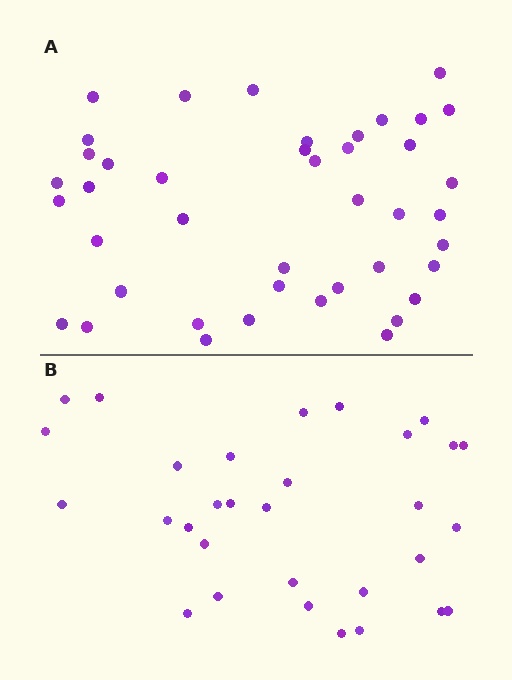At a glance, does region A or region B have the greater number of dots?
Region A (the top region) has more dots.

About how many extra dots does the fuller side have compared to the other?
Region A has roughly 12 or so more dots than region B.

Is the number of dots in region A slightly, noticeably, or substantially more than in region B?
Region A has noticeably more, but not dramatically so. The ratio is roughly 1.4 to 1.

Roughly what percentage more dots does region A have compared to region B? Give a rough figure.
About 35% more.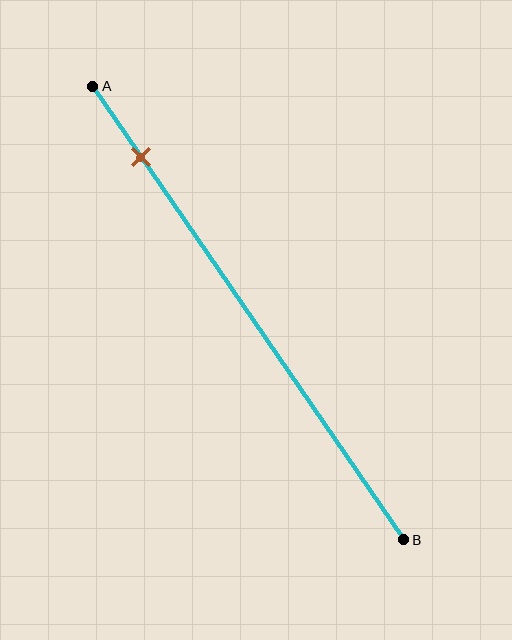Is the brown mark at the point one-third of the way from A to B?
No, the mark is at about 15% from A, not at the 33% one-third point.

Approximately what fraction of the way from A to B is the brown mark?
The brown mark is approximately 15% of the way from A to B.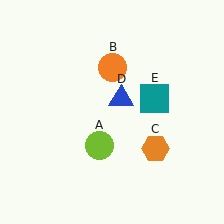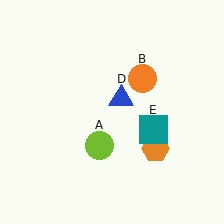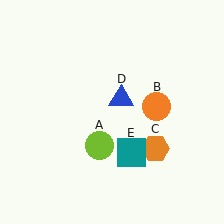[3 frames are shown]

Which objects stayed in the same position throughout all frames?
Lime circle (object A) and orange hexagon (object C) and blue triangle (object D) remained stationary.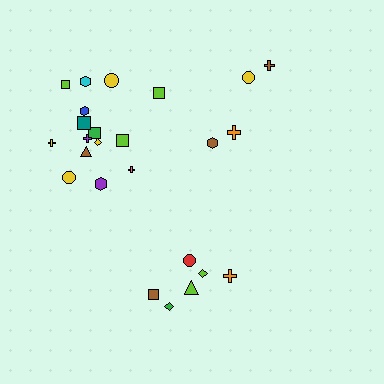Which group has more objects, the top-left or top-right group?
The top-left group.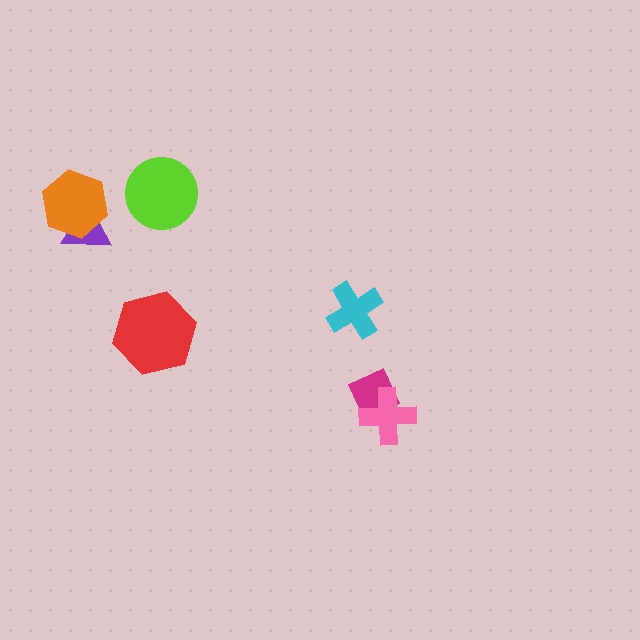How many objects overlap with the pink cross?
1 object overlaps with the pink cross.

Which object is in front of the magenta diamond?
The pink cross is in front of the magenta diamond.